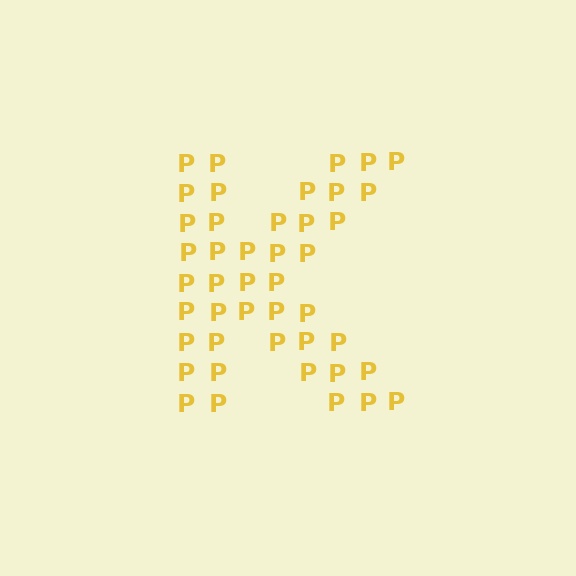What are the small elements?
The small elements are letter P's.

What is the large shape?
The large shape is the letter K.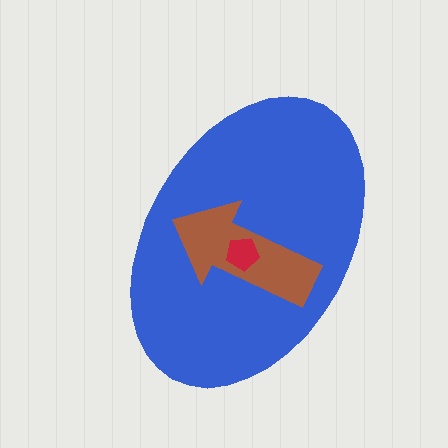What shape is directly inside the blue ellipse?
The brown arrow.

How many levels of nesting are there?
3.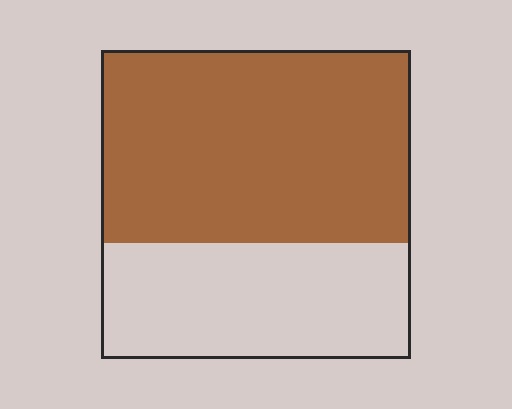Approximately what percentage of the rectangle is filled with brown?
Approximately 60%.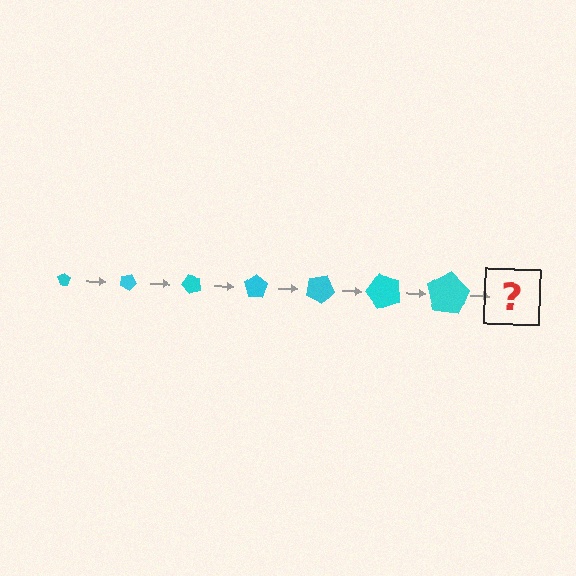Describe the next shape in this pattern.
It should be a pentagon, larger than the previous one and rotated 175 degrees from the start.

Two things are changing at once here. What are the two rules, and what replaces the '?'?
The two rules are that the pentagon grows larger each step and it rotates 25 degrees each step. The '?' should be a pentagon, larger than the previous one and rotated 175 degrees from the start.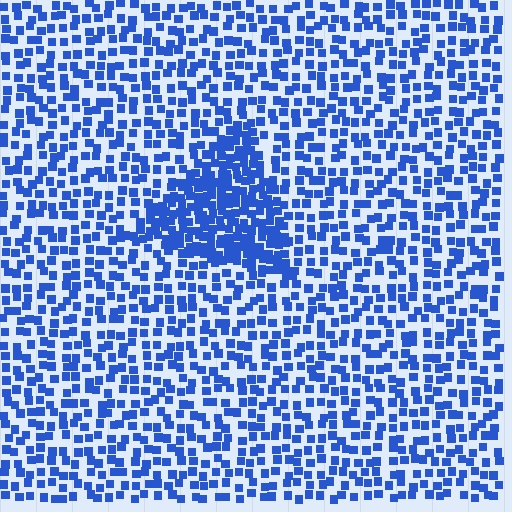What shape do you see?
I see a triangle.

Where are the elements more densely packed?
The elements are more densely packed inside the triangle boundary.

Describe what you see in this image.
The image contains small blue elements arranged at two different densities. A triangle-shaped region is visible where the elements are more densely packed than the surrounding area.